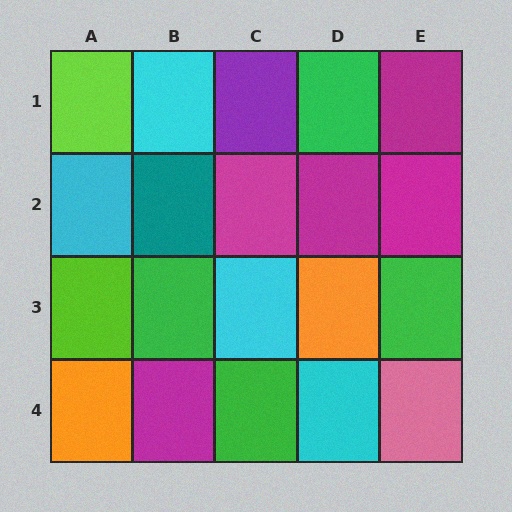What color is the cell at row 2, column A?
Cyan.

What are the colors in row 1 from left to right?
Lime, cyan, purple, green, magenta.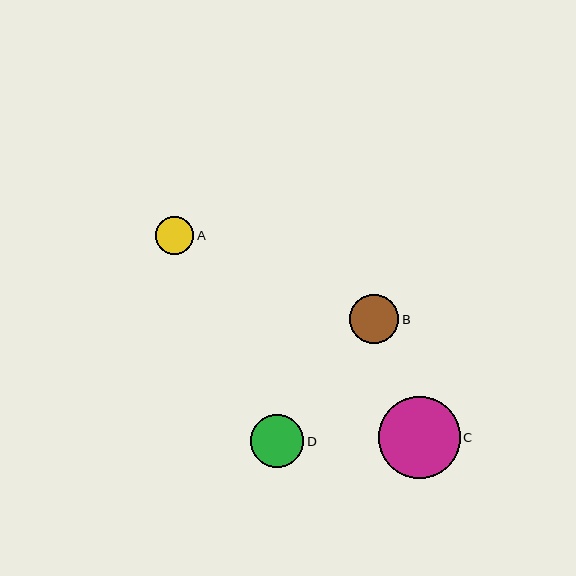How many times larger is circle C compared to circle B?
Circle C is approximately 1.7 times the size of circle B.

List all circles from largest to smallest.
From largest to smallest: C, D, B, A.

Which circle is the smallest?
Circle A is the smallest with a size of approximately 38 pixels.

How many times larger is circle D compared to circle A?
Circle D is approximately 1.4 times the size of circle A.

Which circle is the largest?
Circle C is the largest with a size of approximately 82 pixels.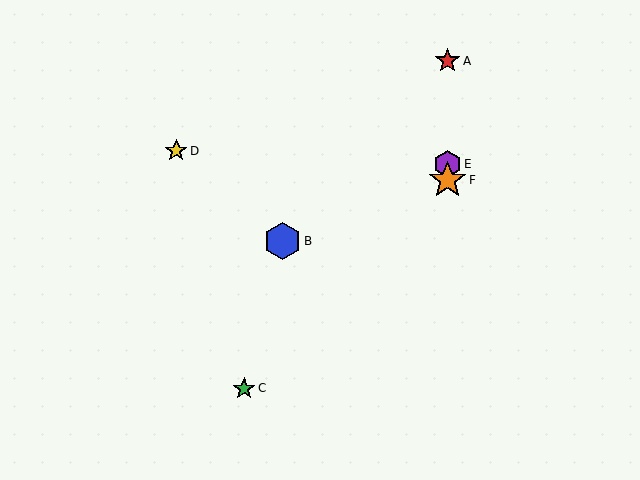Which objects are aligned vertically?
Objects A, E, F are aligned vertically.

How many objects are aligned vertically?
3 objects (A, E, F) are aligned vertically.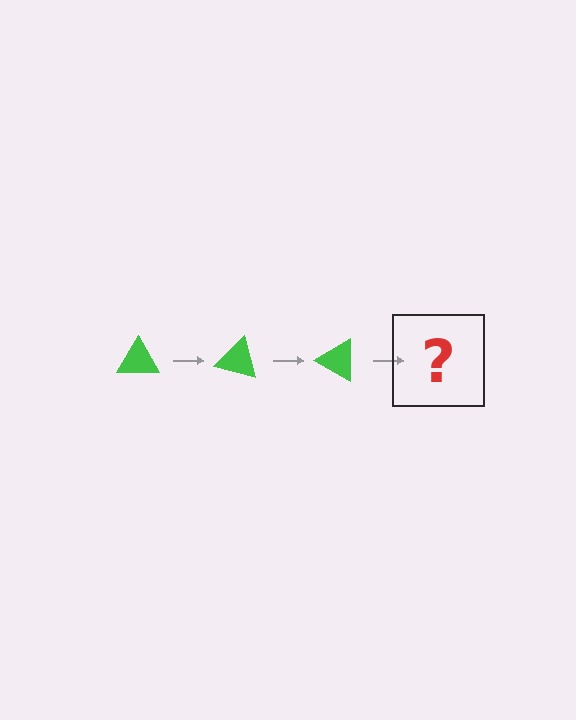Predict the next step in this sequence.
The next step is a green triangle rotated 45 degrees.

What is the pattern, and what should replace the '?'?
The pattern is that the triangle rotates 15 degrees each step. The '?' should be a green triangle rotated 45 degrees.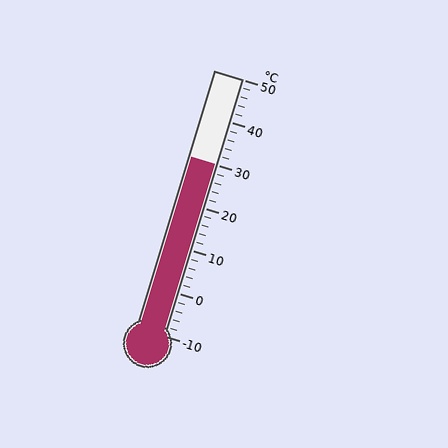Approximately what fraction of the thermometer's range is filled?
The thermometer is filled to approximately 65% of its range.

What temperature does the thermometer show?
The thermometer shows approximately 30°C.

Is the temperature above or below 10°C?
The temperature is above 10°C.